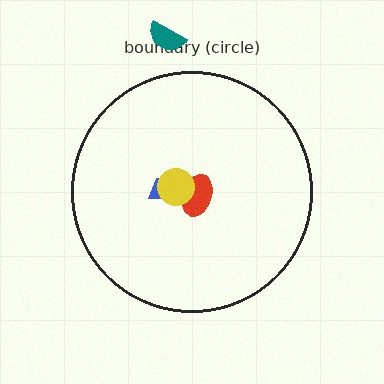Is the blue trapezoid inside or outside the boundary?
Inside.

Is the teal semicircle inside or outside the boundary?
Outside.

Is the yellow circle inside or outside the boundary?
Inside.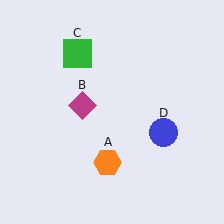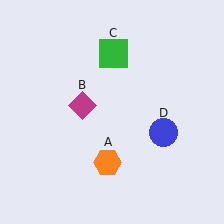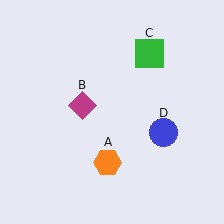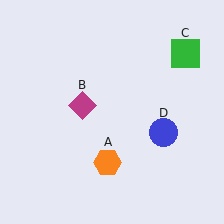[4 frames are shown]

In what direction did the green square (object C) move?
The green square (object C) moved right.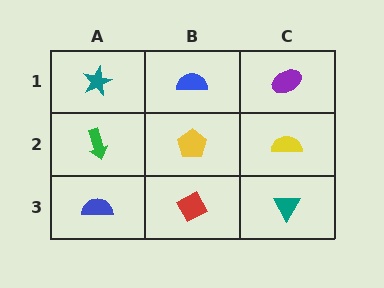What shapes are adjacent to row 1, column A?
A green arrow (row 2, column A), a blue semicircle (row 1, column B).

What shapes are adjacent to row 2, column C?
A purple ellipse (row 1, column C), a teal triangle (row 3, column C), a yellow pentagon (row 2, column B).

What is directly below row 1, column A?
A green arrow.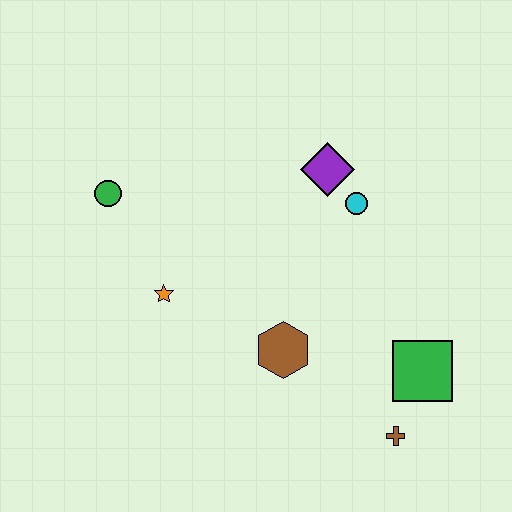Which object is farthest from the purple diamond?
The brown cross is farthest from the purple diamond.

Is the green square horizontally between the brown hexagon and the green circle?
No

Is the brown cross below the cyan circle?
Yes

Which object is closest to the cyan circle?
The purple diamond is closest to the cyan circle.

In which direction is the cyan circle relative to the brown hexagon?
The cyan circle is above the brown hexagon.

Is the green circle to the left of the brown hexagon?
Yes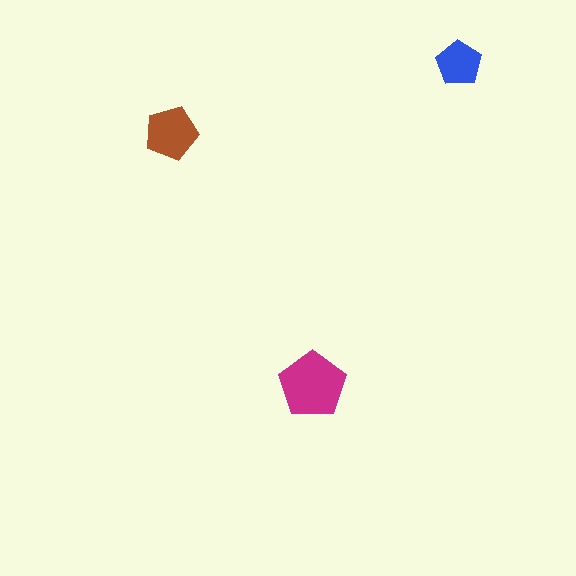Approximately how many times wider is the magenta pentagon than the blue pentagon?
About 1.5 times wider.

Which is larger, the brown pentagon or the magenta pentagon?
The magenta one.